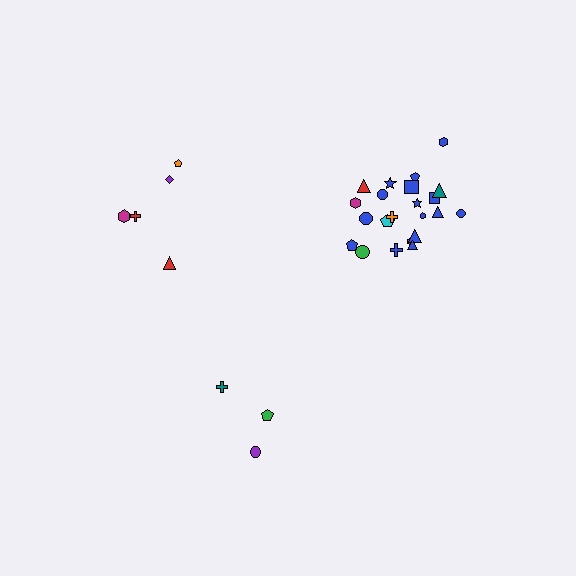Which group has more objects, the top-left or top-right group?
The top-right group.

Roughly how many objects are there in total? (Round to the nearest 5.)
Roughly 30 objects in total.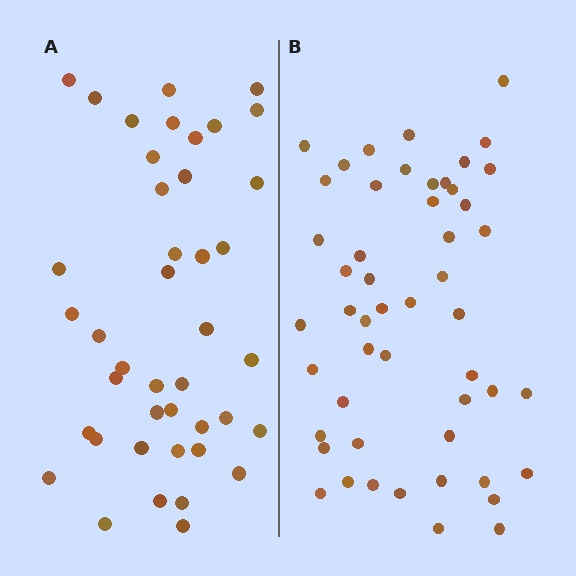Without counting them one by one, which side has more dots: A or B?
Region B (the right region) has more dots.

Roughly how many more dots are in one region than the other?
Region B has roughly 8 or so more dots than region A.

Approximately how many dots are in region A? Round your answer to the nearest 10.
About 40 dots. (The exact count is 42, which rounds to 40.)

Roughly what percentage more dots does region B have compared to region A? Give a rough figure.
About 20% more.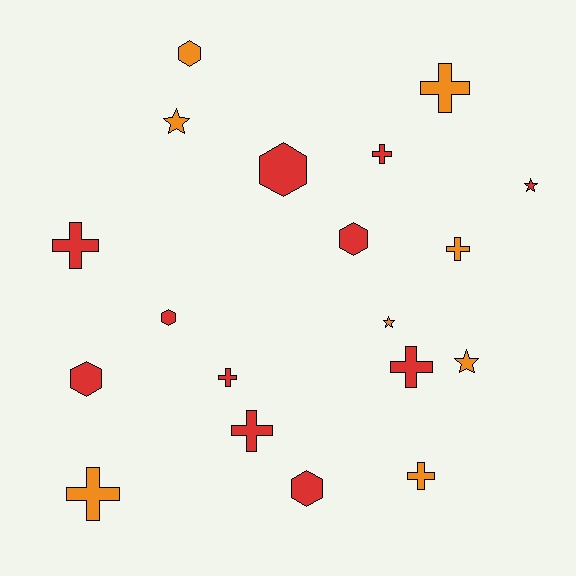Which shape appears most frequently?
Cross, with 9 objects.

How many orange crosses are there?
There are 4 orange crosses.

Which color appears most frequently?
Red, with 11 objects.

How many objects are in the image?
There are 19 objects.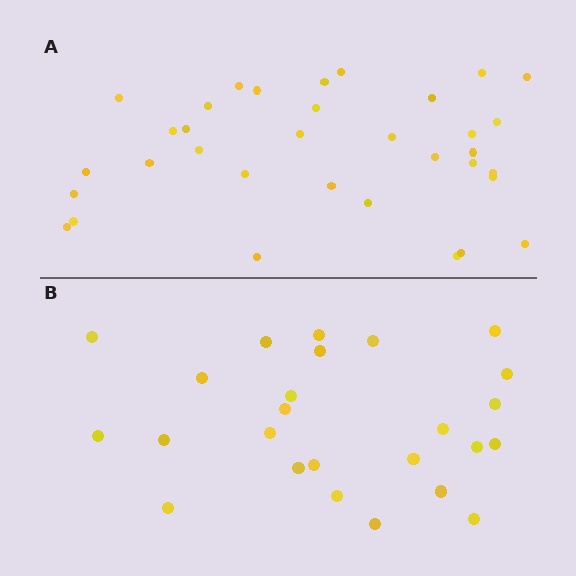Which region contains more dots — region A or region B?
Region A (the top region) has more dots.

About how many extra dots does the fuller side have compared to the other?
Region A has roughly 8 or so more dots than region B.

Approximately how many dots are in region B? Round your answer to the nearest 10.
About 20 dots. (The exact count is 25, which rounds to 20.)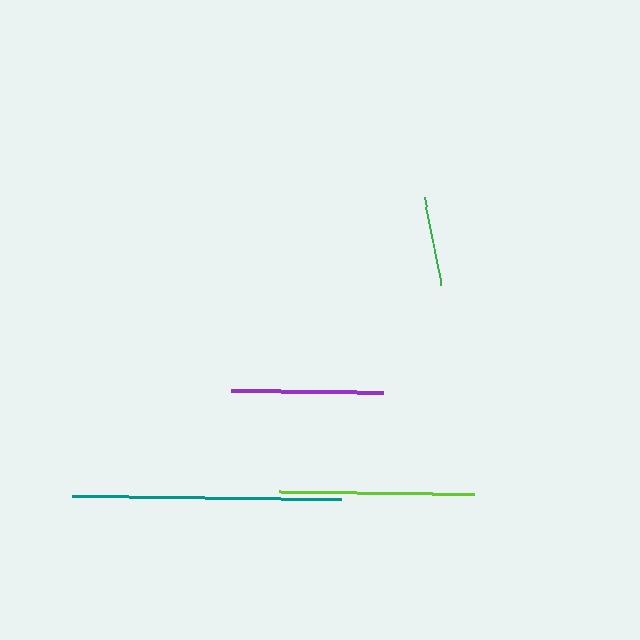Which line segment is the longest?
The teal line is the longest at approximately 269 pixels.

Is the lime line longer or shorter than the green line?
The lime line is longer than the green line.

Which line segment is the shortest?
The green line is the shortest at approximately 88 pixels.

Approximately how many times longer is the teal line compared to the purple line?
The teal line is approximately 1.8 times the length of the purple line.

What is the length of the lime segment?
The lime segment is approximately 195 pixels long.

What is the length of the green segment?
The green segment is approximately 88 pixels long.